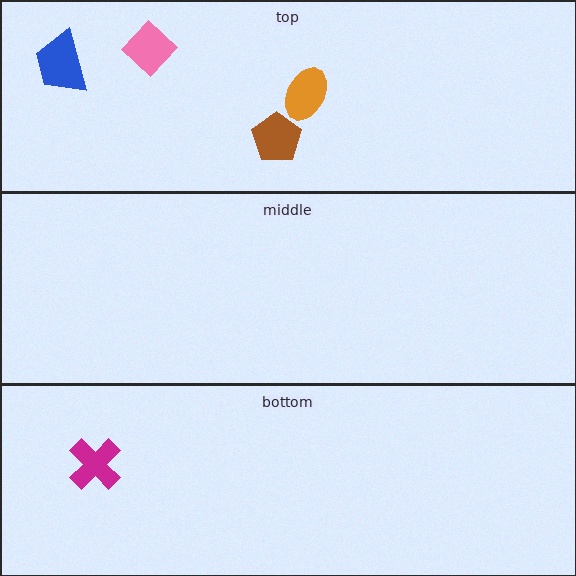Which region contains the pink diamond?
The top region.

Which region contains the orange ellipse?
The top region.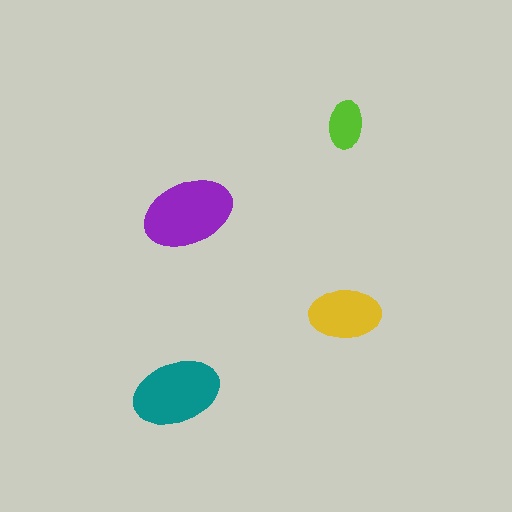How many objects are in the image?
There are 4 objects in the image.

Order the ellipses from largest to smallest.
the purple one, the teal one, the yellow one, the lime one.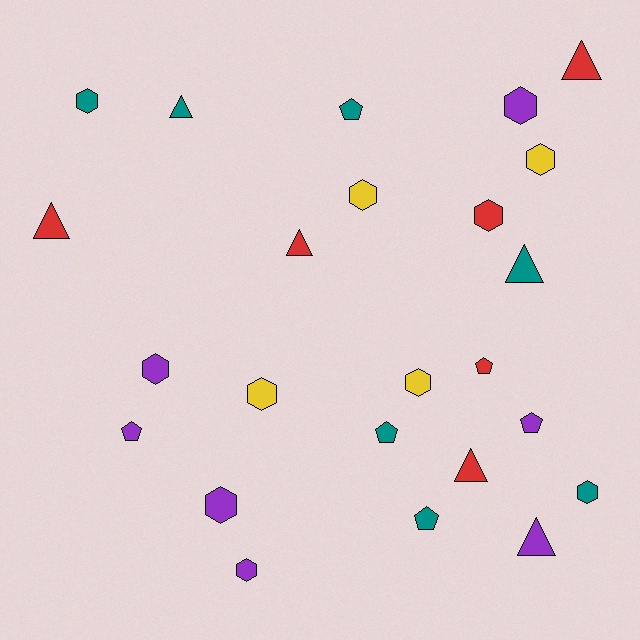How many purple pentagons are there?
There are 2 purple pentagons.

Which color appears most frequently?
Teal, with 7 objects.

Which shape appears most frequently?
Hexagon, with 11 objects.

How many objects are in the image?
There are 24 objects.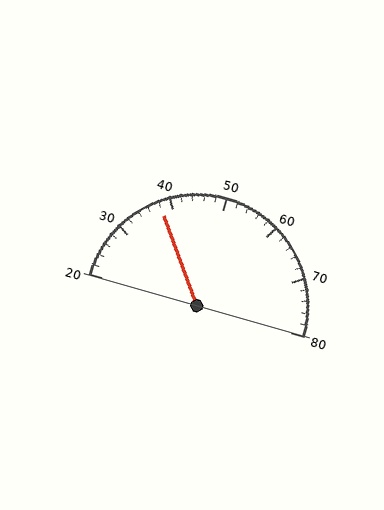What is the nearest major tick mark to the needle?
The nearest major tick mark is 40.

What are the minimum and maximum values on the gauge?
The gauge ranges from 20 to 80.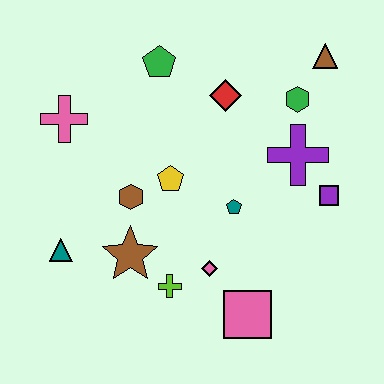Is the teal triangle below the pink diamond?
No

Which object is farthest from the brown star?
The brown triangle is farthest from the brown star.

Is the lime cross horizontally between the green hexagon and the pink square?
No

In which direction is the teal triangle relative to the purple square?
The teal triangle is to the left of the purple square.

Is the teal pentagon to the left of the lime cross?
No